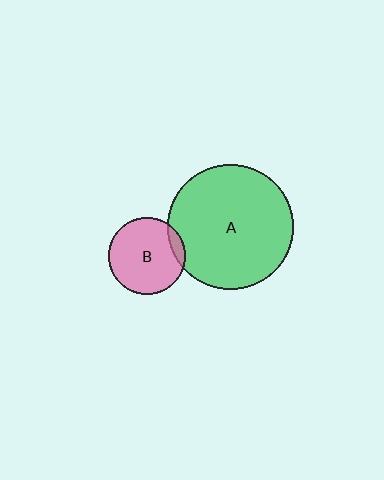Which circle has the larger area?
Circle A (green).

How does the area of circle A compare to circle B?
Approximately 2.6 times.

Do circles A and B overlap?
Yes.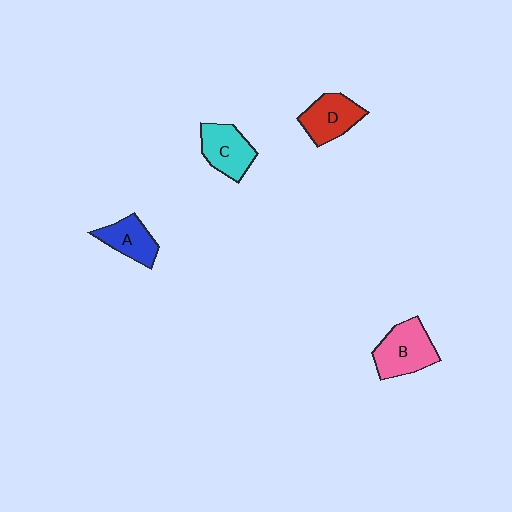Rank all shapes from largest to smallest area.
From largest to smallest: B (pink), D (red), C (cyan), A (blue).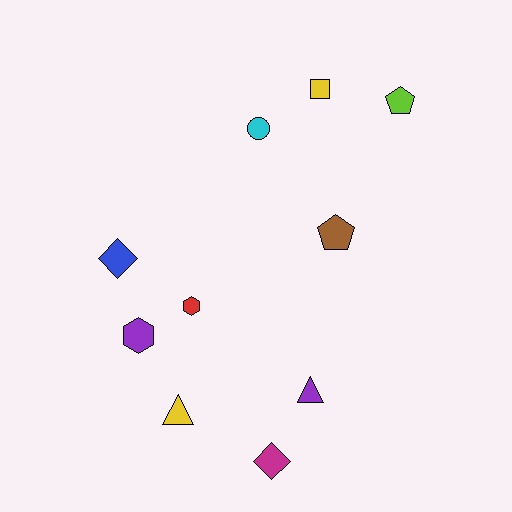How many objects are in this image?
There are 10 objects.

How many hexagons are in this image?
There are 2 hexagons.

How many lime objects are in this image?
There is 1 lime object.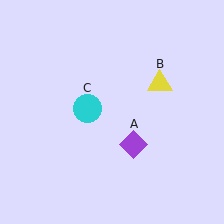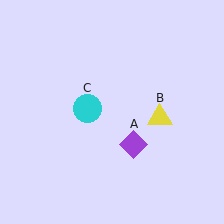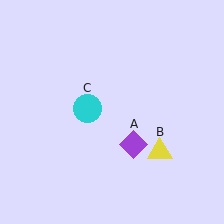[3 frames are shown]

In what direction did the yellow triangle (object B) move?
The yellow triangle (object B) moved down.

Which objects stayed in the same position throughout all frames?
Purple diamond (object A) and cyan circle (object C) remained stationary.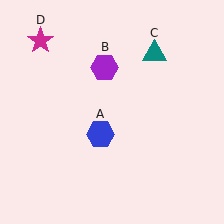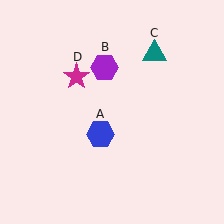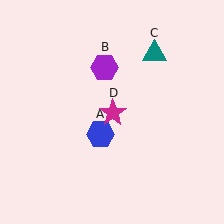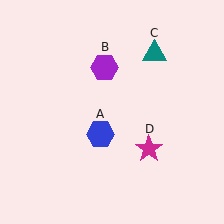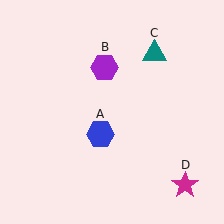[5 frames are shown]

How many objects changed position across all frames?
1 object changed position: magenta star (object D).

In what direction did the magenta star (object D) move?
The magenta star (object D) moved down and to the right.